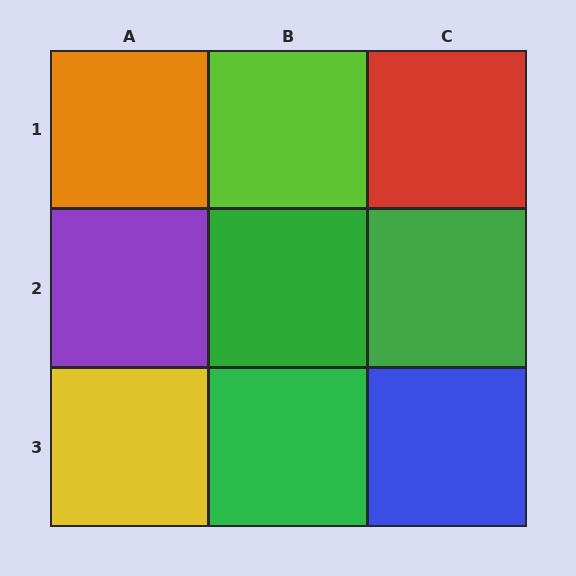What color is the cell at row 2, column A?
Purple.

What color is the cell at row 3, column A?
Yellow.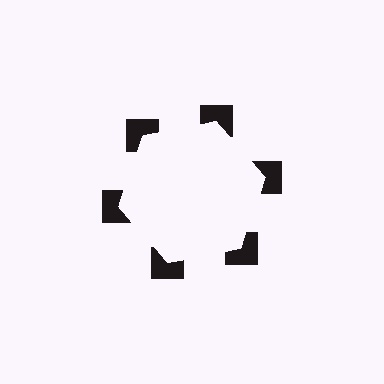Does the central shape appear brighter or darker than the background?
It typically appears slightly brighter than the background, even though no actual brightness change is drawn.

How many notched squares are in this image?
There are 6 — one at each vertex of the illusory hexagon.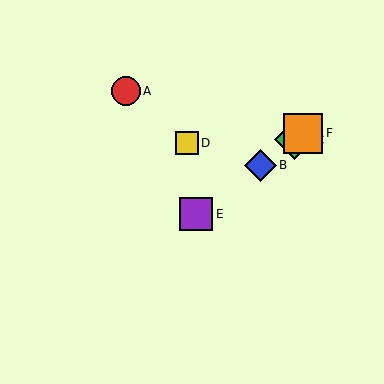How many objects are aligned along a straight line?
4 objects (B, C, E, F) are aligned along a straight line.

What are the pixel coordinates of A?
Object A is at (126, 91).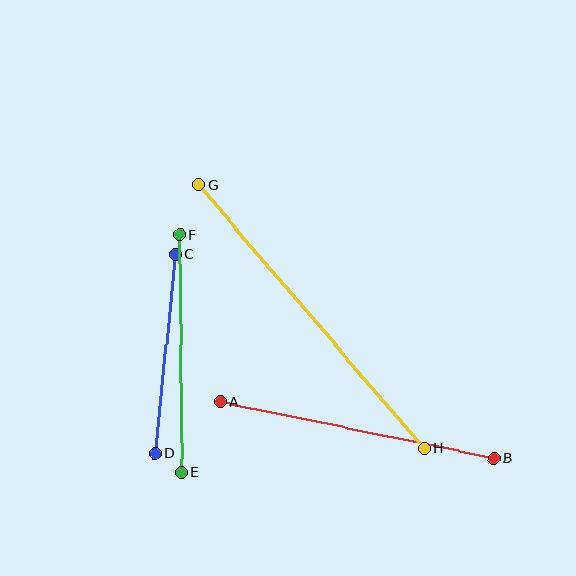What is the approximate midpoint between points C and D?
The midpoint is at approximately (165, 354) pixels.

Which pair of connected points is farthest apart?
Points G and H are farthest apart.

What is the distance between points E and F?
The distance is approximately 237 pixels.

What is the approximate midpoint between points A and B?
The midpoint is at approximately (357, 430) pixels.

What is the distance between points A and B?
The distance is approximately 280 pixels.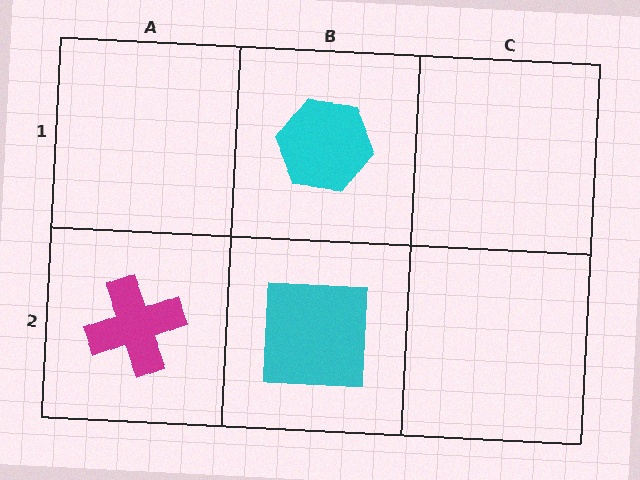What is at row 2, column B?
A cyan square.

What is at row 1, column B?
A cyan hexagon.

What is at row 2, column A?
A magenta cross.